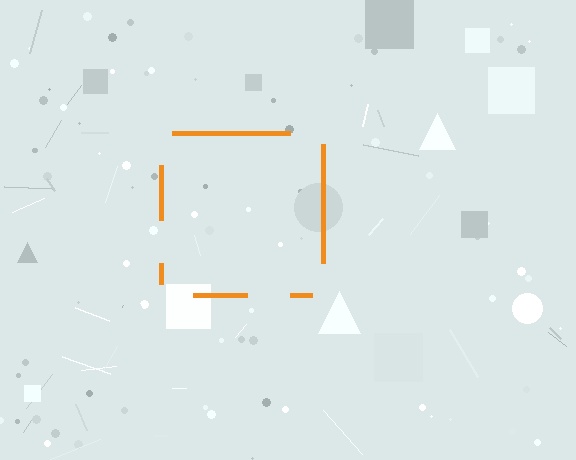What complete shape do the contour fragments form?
The contour fragments form a square.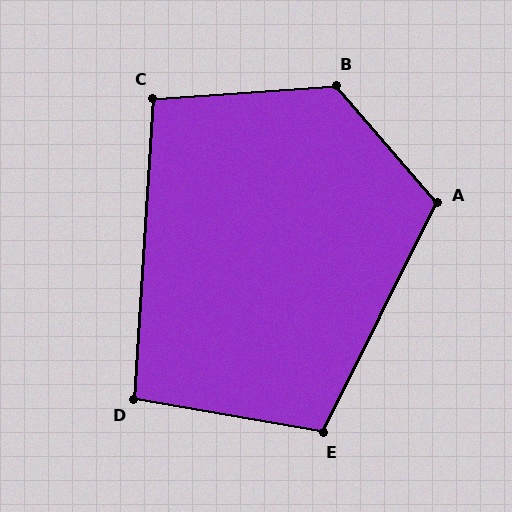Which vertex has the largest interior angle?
B, at approximately 127 degrees.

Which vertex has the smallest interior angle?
D, at approximately 96 degrees.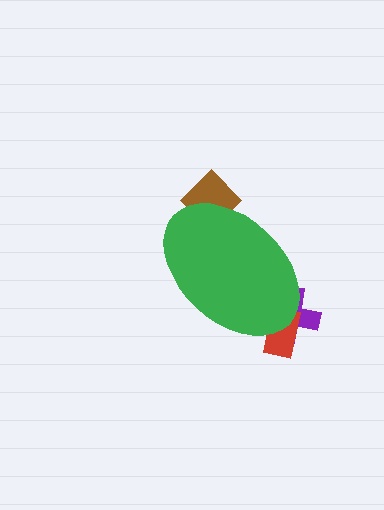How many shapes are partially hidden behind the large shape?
3 shapes are partially hidden.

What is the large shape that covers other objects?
A green ellipse.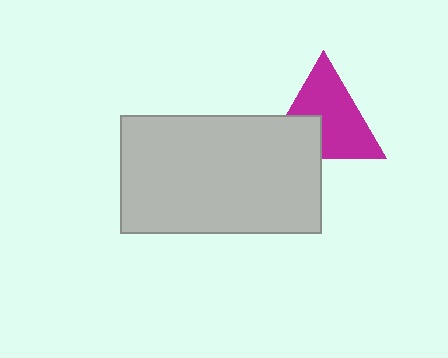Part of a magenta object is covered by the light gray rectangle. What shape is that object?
It is a triangle.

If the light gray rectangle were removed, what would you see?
You would see the complete magenta triangle.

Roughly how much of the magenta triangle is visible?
Most of it is visible (roughly 69%).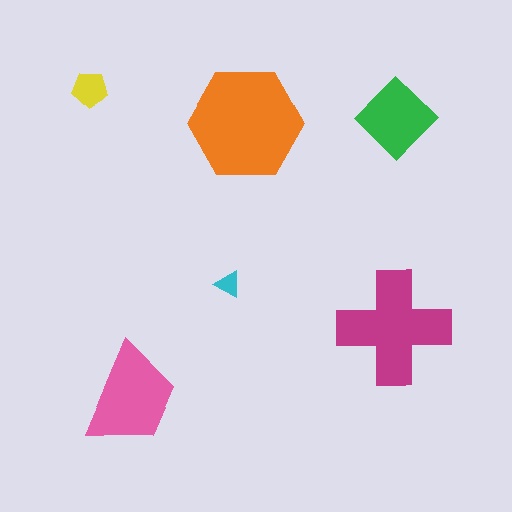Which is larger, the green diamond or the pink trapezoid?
The pink trapezoid.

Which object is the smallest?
The cyan triangle.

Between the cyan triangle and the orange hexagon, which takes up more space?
The orange hexagon.